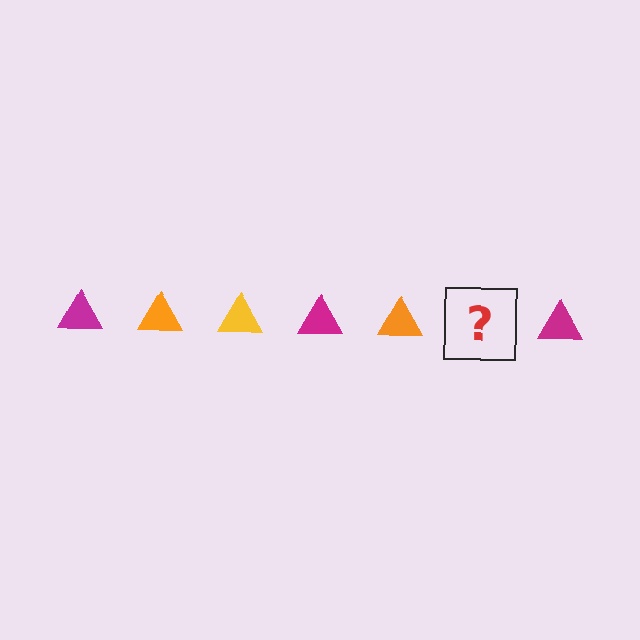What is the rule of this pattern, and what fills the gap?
The rule is that the pattern cycles through magenta, orange, yellow triangles. The gap should be filled with a yellow triangle.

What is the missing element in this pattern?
The missing element is a yellow triangle.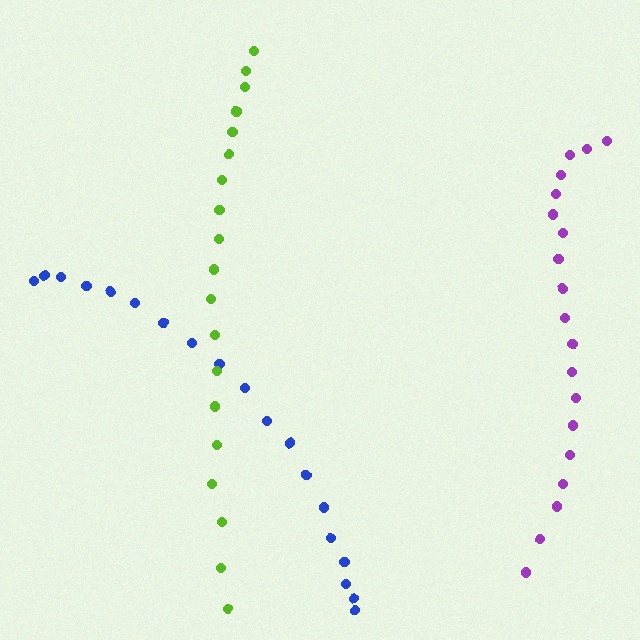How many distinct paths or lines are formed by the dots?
There are 3 distinct paths.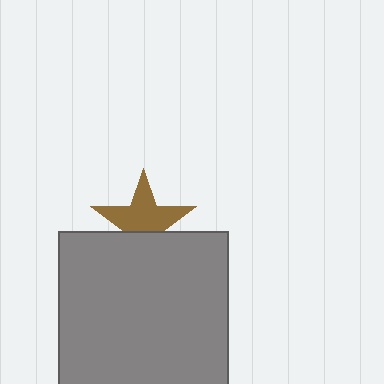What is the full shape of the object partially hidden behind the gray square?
The partially hidden object is a brown star.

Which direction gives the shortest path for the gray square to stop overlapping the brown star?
Moving down gives the shortest separation.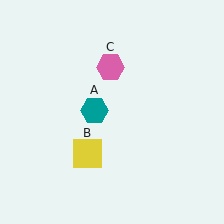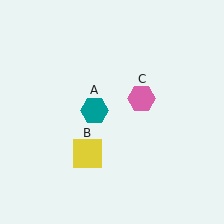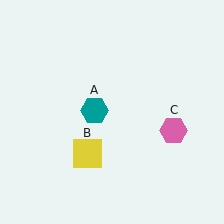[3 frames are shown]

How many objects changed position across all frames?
1 object changed position: pink hexagon (object C).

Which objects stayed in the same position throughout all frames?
Teal hexagon (object A) and yellow square (object B) remained stationary.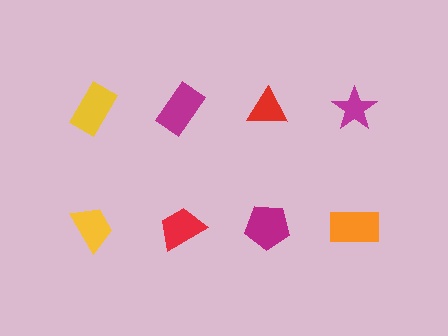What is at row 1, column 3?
A red triangle.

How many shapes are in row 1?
4 shapes.